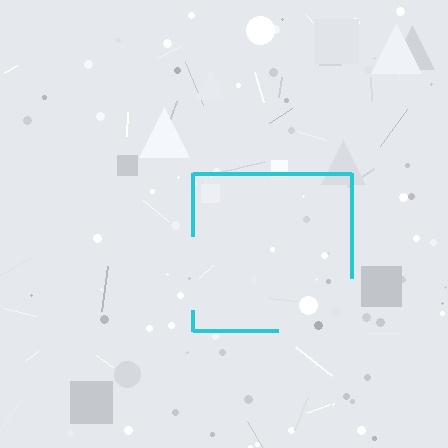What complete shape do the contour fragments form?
The contour fragments form a square.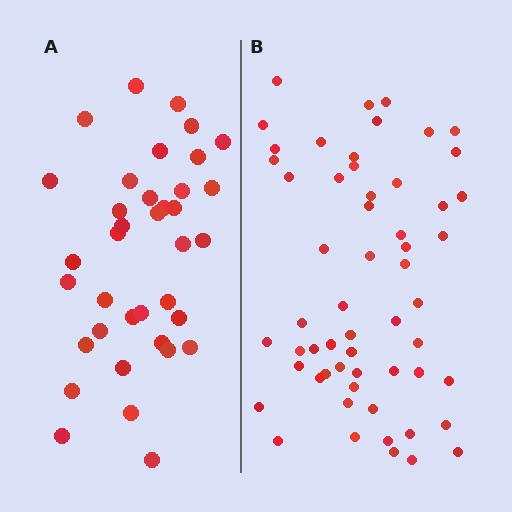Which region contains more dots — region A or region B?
Region B (the right region) has more dots.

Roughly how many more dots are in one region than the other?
Region B has approximately 20 more dots than region A.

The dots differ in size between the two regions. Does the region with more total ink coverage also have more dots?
No. Region A has more total ink coverage because its dots are larger, but region B actually contains more individual dots. Total area can be misleading — the number of items is what matters here.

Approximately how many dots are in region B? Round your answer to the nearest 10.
About 60 dots. (The exact count is 57, which rounds to 60.)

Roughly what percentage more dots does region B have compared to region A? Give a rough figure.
About 55% more.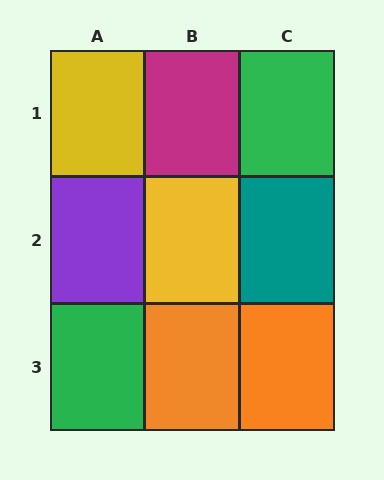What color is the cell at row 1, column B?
Magenta.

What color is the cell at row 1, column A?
Yellow.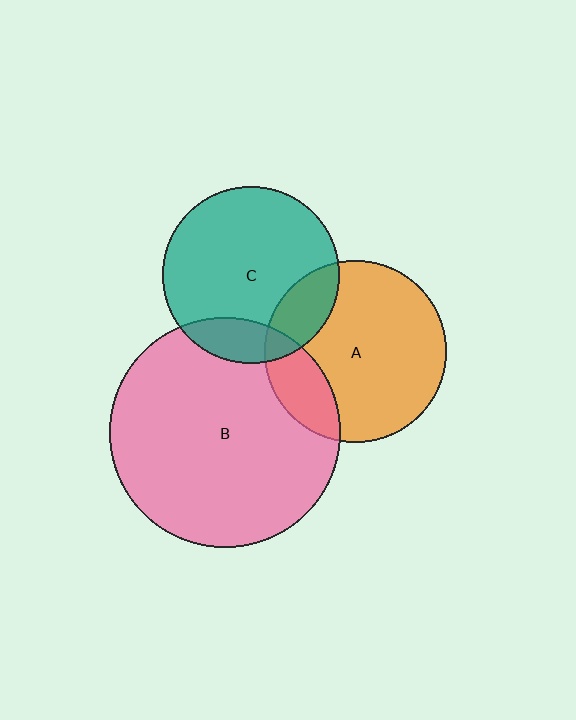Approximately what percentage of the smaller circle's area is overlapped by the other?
Approximately 20%.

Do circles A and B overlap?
Yes.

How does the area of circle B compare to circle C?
Approximately 1.7 times.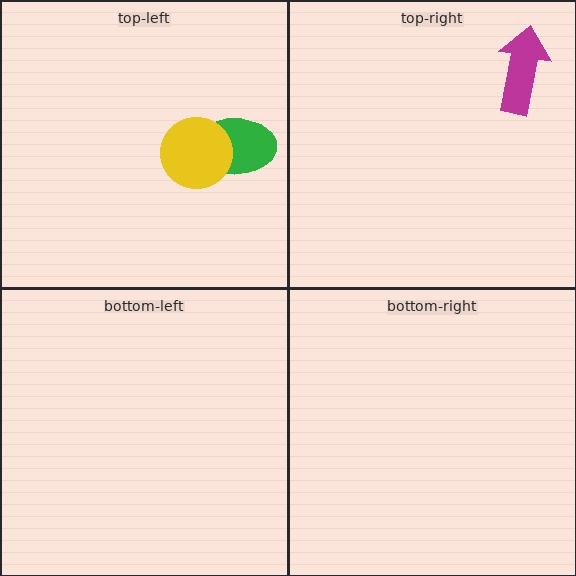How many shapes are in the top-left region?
2.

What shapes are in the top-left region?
The green ellipse, the yellow circle.